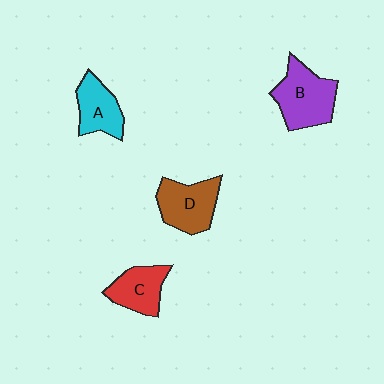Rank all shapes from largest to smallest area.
From largest to smallest: B (purple), D (brown), A (cyan), C (red).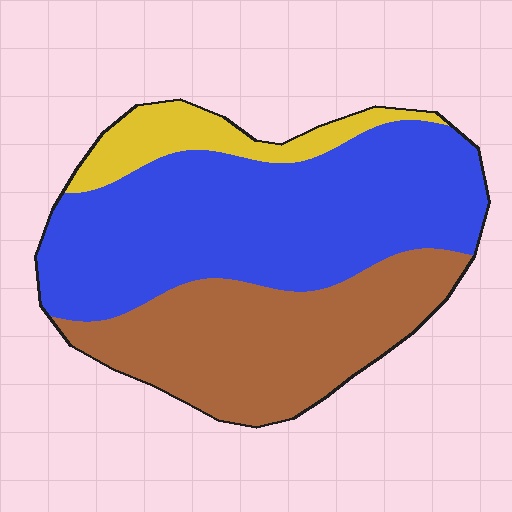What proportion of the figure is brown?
Brown takes up about one third (1/3) of the figure.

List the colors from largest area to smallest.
From largest to smallest: blue, brown, yellow.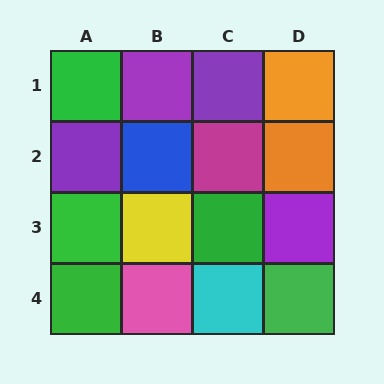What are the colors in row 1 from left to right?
Green, purple, purple, orange.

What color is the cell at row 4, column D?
Green.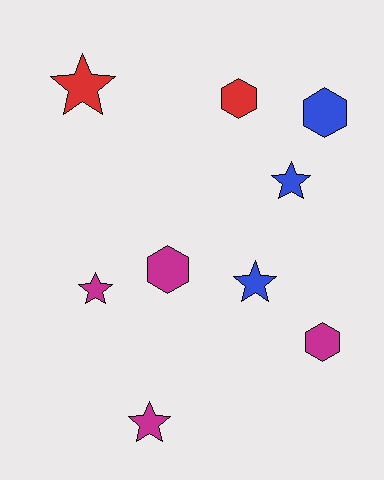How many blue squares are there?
There are no blue squares.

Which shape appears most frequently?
Star, with 5 objects.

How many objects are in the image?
There are 9 objects.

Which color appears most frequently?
Magenta, with 4 objects.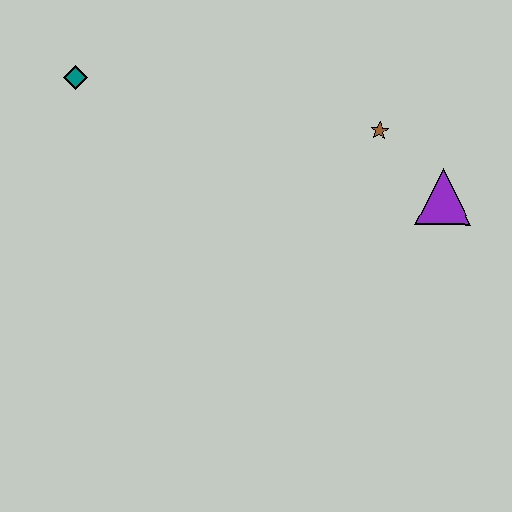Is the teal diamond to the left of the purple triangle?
Yes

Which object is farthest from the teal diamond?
The purple triangle is farthest from the teal diamond.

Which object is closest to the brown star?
The purple triangle is closest to the brown star.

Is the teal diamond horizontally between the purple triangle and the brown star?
No